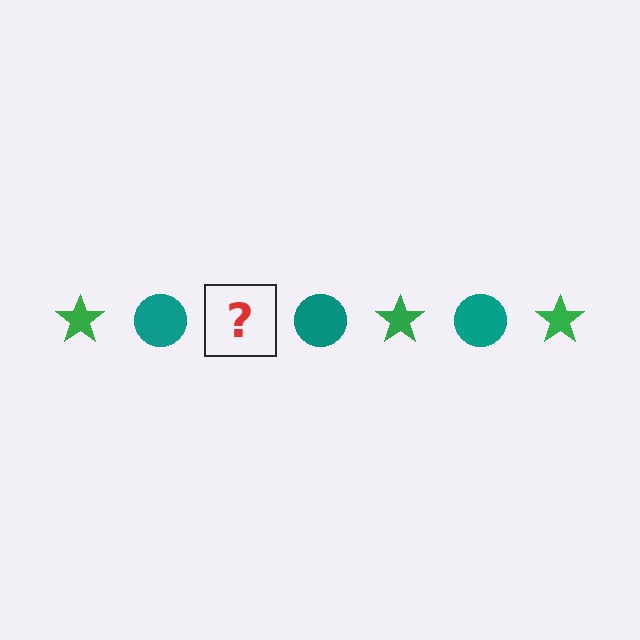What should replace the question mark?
The question mark should be replaced with a green star.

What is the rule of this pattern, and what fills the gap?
The rule is that the pattern alternates between green star and teal circle. The gap should be filled with a green star.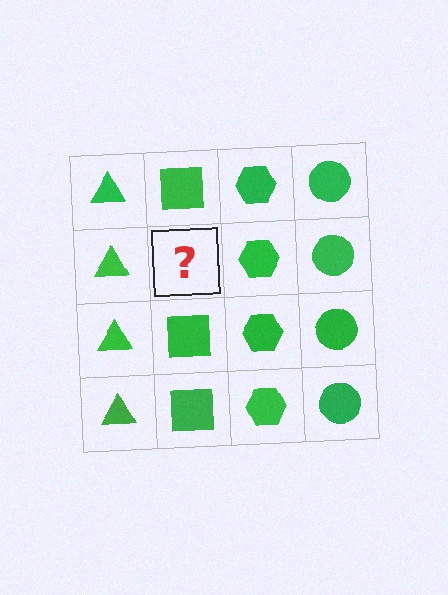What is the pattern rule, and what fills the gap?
The rule is that each column has a consistent shape. The gap should be filled with a green square.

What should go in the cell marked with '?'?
The missing cell should contain a green square.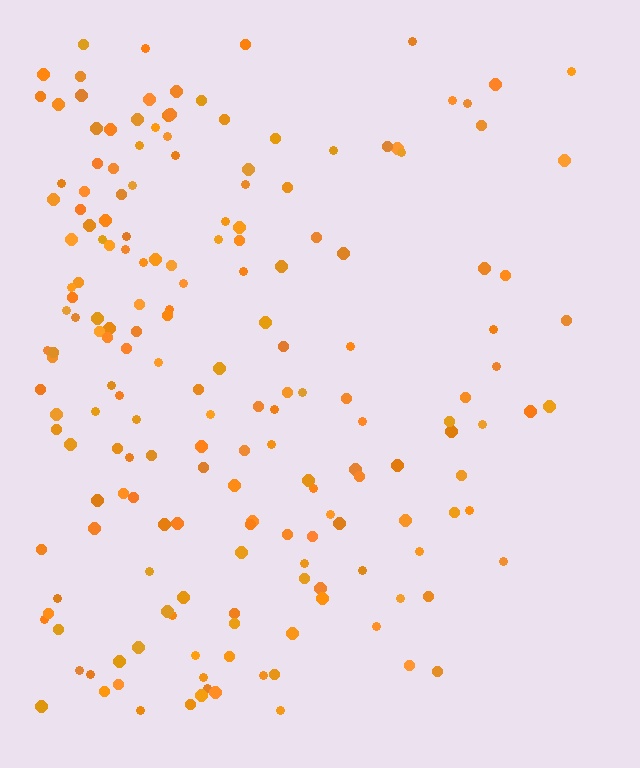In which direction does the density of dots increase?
From right to left, with the left side densest.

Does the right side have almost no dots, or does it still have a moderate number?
Still a moderate number, just noticeably fewer than the left.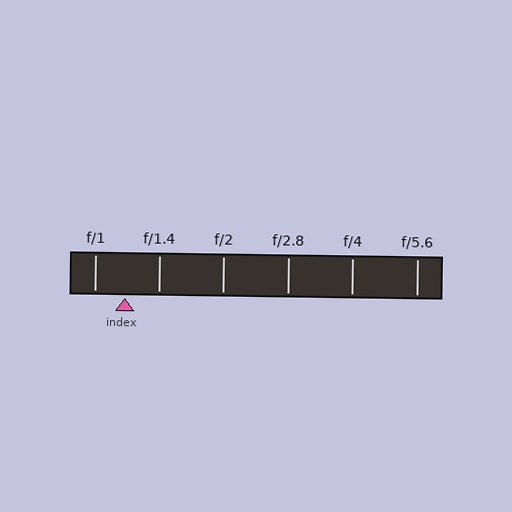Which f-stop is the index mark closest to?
The index mark is closest to f/1.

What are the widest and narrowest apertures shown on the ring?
The widest aperture shown is f/1 and the narrowest is f/5.6.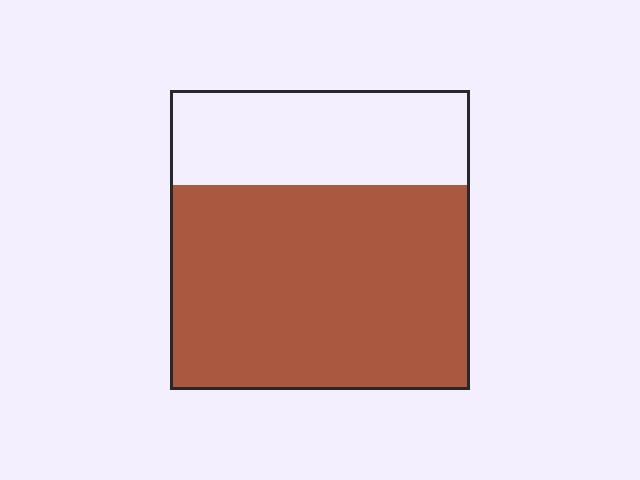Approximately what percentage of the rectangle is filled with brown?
Approximately 70%.